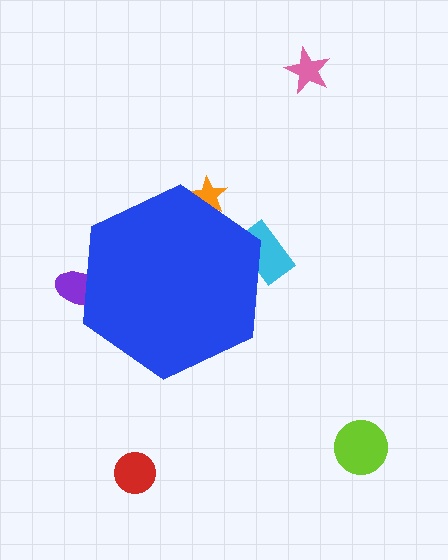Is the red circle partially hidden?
No, the red circle is fully visible.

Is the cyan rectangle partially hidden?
Yes, the cyan rectangle is partially hidden behind the blue hexagon.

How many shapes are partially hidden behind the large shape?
3 shapes are partially hidden.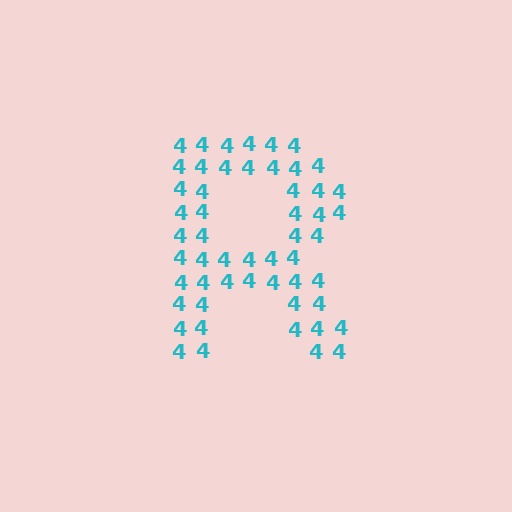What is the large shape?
The large shape is the letter R.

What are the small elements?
The small elements are digit 4's.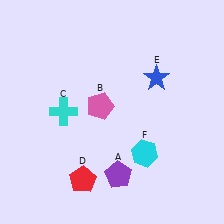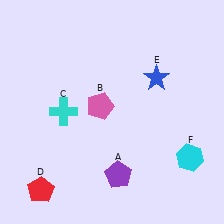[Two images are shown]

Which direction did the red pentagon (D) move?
The red pentagon (D) moved left.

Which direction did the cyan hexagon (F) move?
The cyan hexagon (F) moved right.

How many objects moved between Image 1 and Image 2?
2 objects moved between the two images.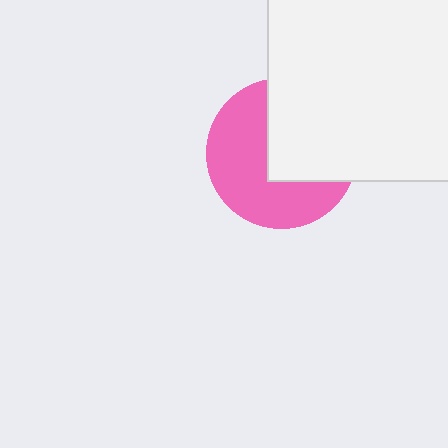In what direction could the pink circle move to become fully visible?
The pink circle could move toward the lower-left. That would shift it out from behind the white rectangle entirely.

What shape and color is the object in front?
The object in front is a white rectangle.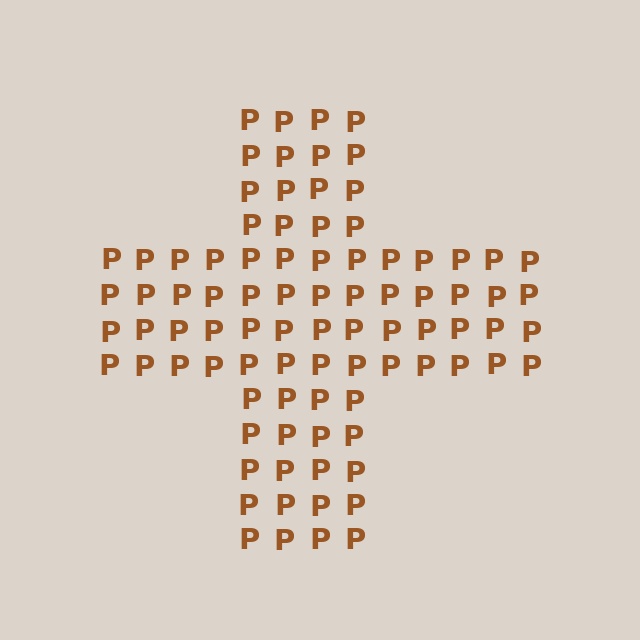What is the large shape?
The large shape is a cross.